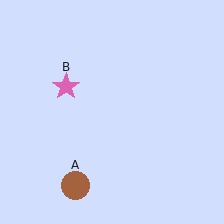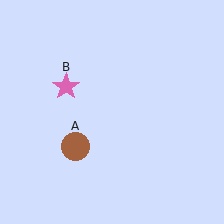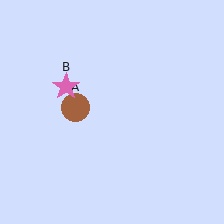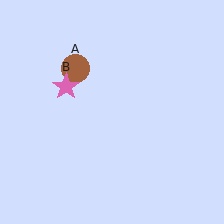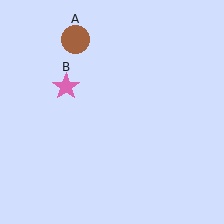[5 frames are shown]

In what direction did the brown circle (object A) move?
The brown circle (object A) moved up.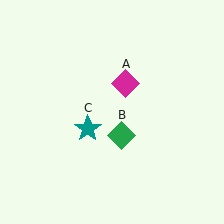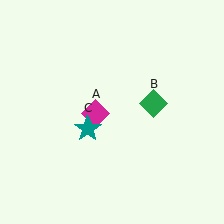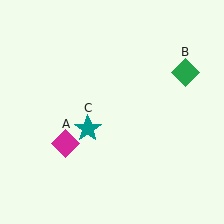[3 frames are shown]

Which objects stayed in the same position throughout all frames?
Teal star (object C) remained stationary.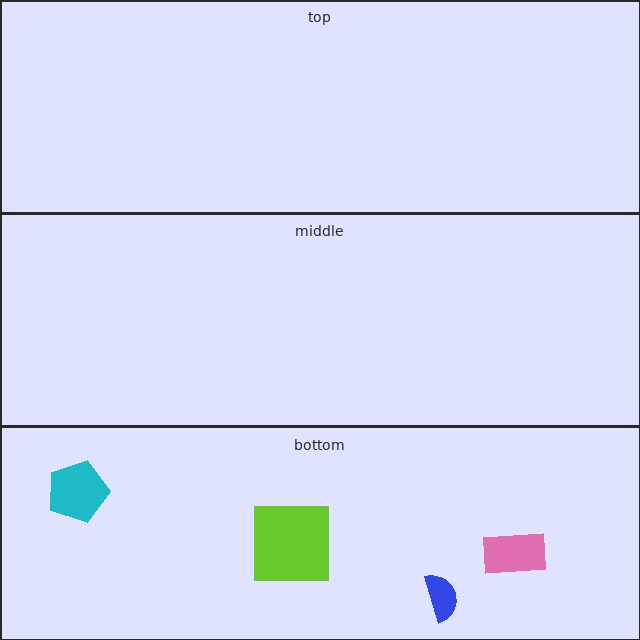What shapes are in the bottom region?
The cyan pentagon, the lime square, the blue semicircle, the pink rectangle.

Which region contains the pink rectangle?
The bottom region.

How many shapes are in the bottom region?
4.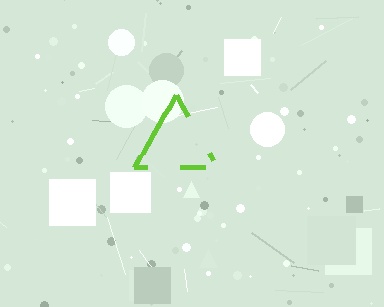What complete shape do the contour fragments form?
The contour fragments form a triangle.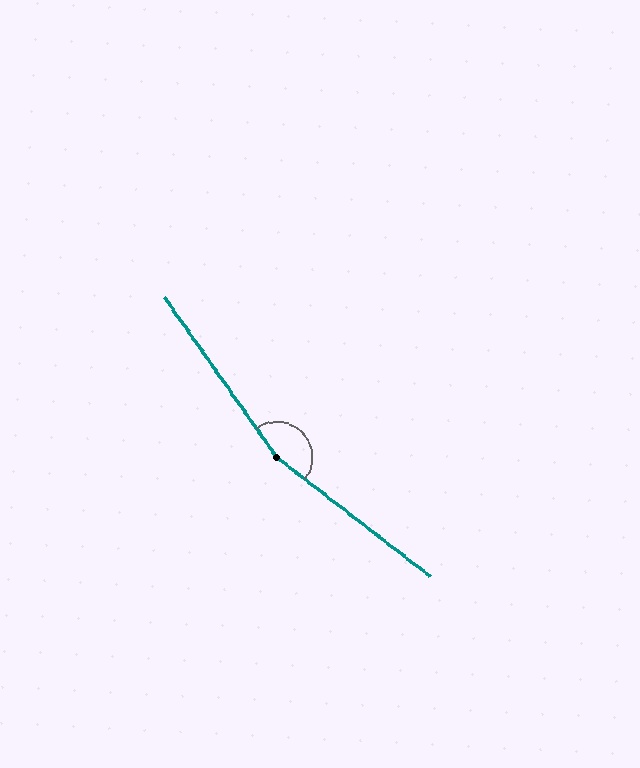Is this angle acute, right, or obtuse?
It is obtuse.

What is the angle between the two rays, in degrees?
Approximately 163 degrees.